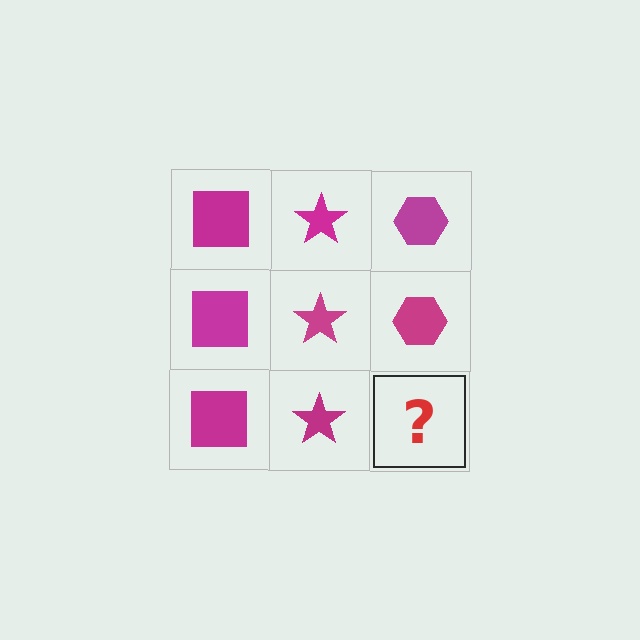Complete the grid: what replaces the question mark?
The question mark should be replaced with a magenta hexagon.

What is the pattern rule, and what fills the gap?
The rule is that each column has a consistent shape. The gap should be filled with a magenta hexagon.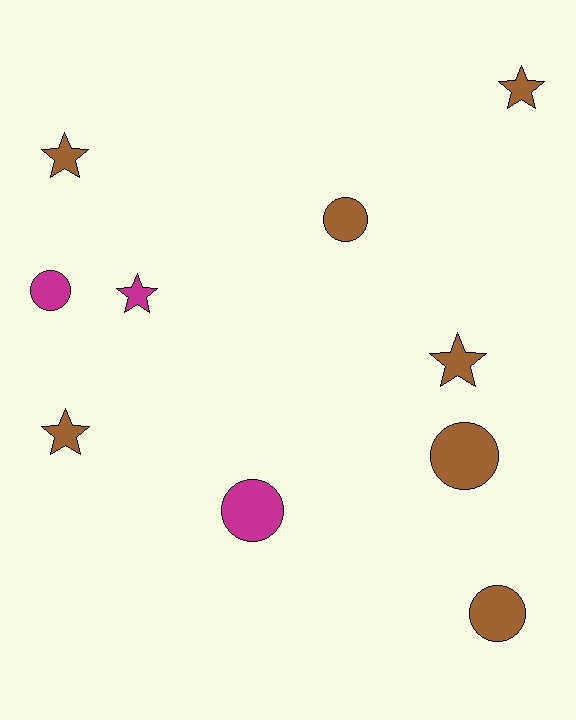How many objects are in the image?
There are 10 objects.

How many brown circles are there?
There are 3 brown circles.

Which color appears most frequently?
Brown, with 7 objects.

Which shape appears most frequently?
Star, with 5 objects.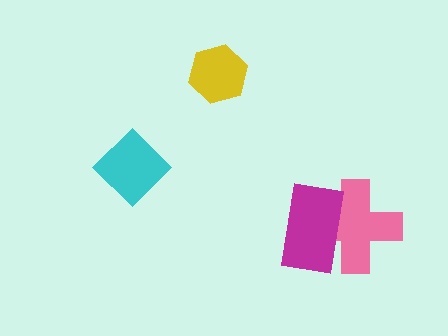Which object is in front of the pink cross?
The magenta rectangle is in front of the pink cross.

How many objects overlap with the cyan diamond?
0 objects overlap with the cyan diamond.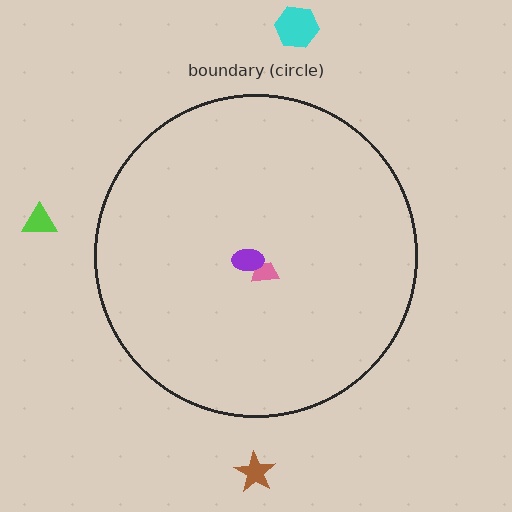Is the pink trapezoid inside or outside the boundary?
Inside.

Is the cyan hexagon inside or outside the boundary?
Outside.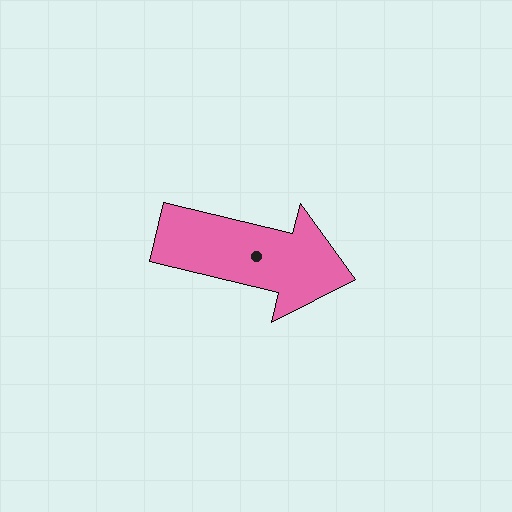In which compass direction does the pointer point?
East.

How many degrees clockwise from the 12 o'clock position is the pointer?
Approximately 104 degrees.